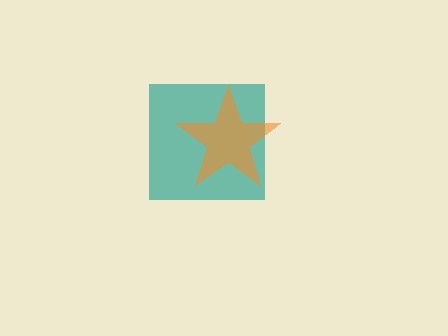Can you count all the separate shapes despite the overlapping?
Yes, there are 2 separate shapes.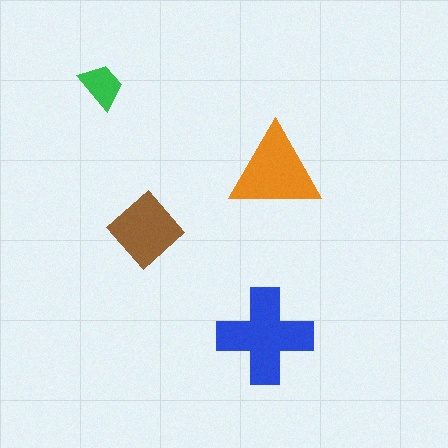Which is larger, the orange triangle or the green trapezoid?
The orange triangle.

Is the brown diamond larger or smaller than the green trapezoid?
Larger.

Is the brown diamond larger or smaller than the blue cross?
Smaller.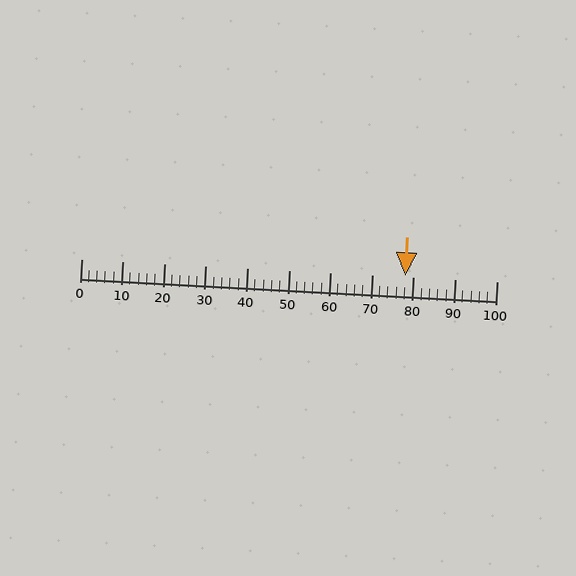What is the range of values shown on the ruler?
The ruler shows values from 0 to 100.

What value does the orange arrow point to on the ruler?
The orange arrow points to approximately 78.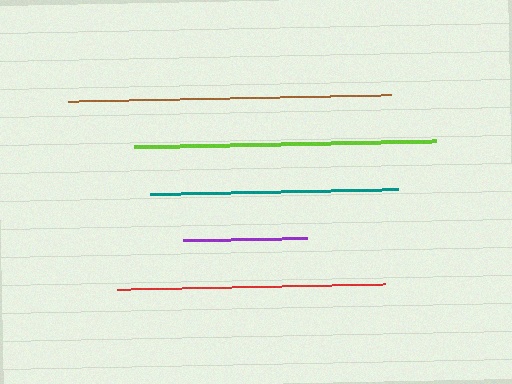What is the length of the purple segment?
The purple segment is approximately 123 pixels long.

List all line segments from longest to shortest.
From longest to shortest: brown, lime, red, teal, purple.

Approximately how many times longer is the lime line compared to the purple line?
The lime line is approximately 2.5 times the length of the purple line.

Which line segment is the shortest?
The purple line is the shortest at approximately 123 pixels.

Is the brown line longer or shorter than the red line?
The brown line is longer than the red line.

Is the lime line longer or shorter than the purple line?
The lime line is longer than the purple line.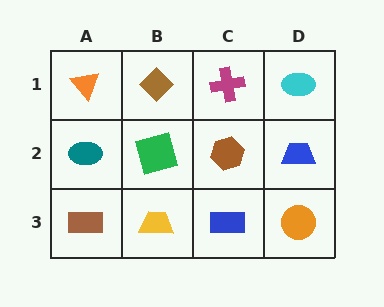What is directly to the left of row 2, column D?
A brown hexagon.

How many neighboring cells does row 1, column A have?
2.